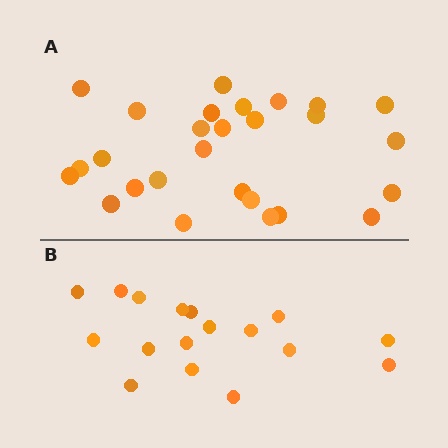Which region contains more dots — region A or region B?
Region A (the top region) has more dots.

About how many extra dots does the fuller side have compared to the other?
Region A has roughly 10 or so more dots than region B.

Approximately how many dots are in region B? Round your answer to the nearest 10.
About 20 dots. (The exact count is 17, which rounds to 20.)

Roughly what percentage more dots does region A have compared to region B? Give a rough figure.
About 60% more.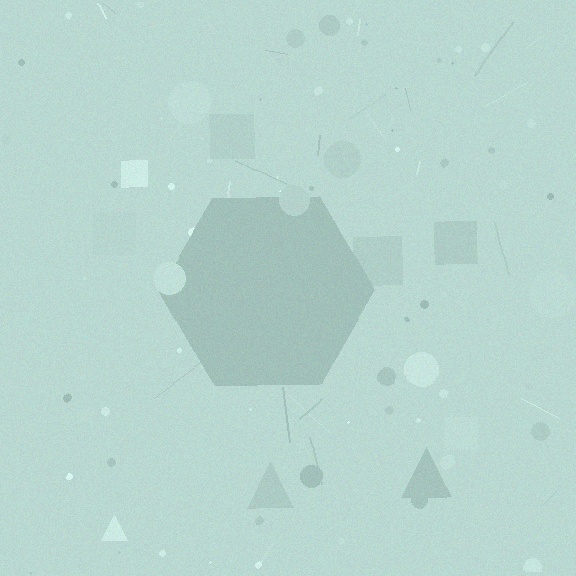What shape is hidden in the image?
A hexagon is hidden in the image.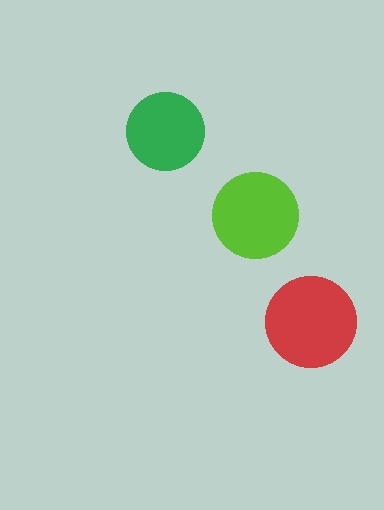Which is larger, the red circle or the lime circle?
The red one.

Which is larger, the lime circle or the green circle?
The lime one.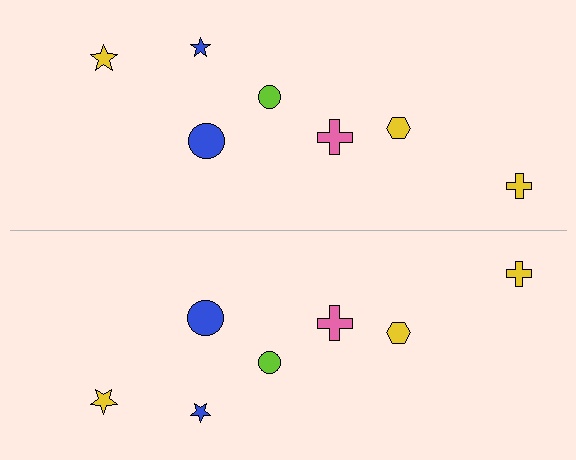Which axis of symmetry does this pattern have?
The pattern has a horizontal axis of symmetry running through the center of the image.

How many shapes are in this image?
There are 14 shapes in this image.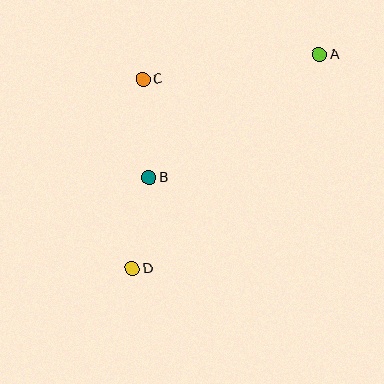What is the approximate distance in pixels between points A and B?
The distance between A and B is approximately 210 pixels.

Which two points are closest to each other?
Points B and D are closest to each other.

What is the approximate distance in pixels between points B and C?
The distance between B and C is approximately 99 pixels.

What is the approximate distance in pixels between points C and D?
The distance between C and D is approximately 190 pixels.